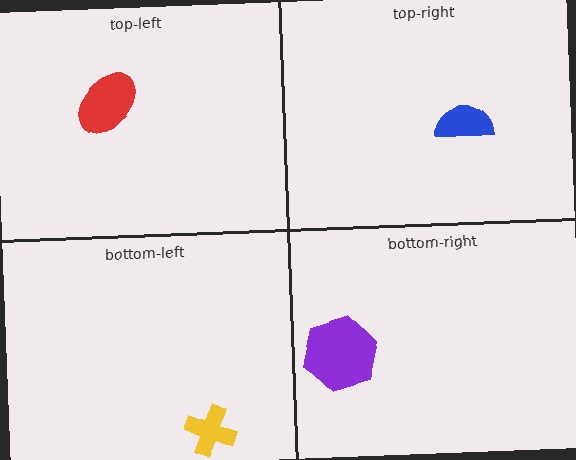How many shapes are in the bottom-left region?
1.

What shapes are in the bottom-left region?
The yellow cross.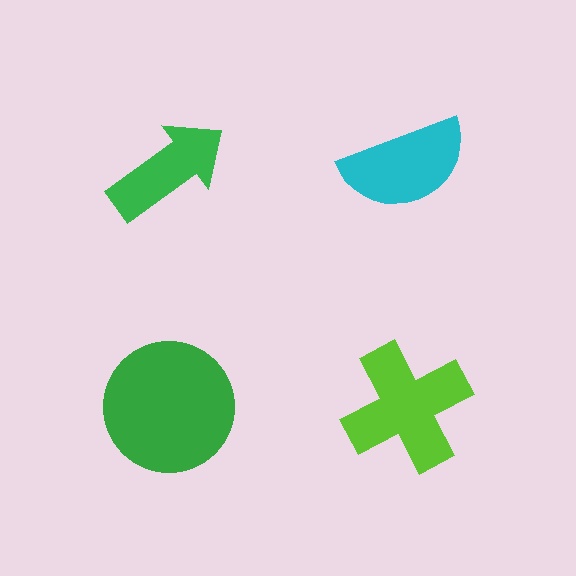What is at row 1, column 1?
A green arrow.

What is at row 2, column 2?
A lime cross.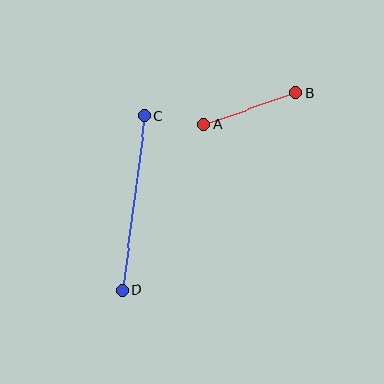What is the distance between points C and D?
The distance is approximately 175 pixels.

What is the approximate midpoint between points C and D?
The midpoint is at approximately (133, 203) pixels.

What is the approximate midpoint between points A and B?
The midpoint is at approximately (250, 109) pixels.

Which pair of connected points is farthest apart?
Points C and D are farthest apart.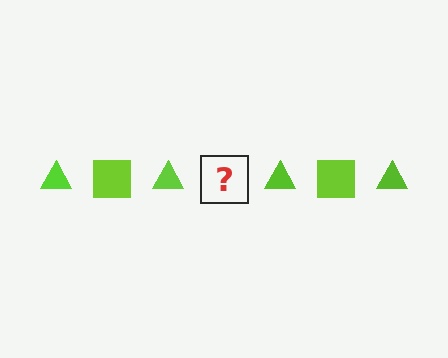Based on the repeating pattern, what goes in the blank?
The blank should be a lime square.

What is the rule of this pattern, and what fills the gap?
The rule is that the pattern cycles through triangle, square shapes in lime. The gap should be filled with a lime square.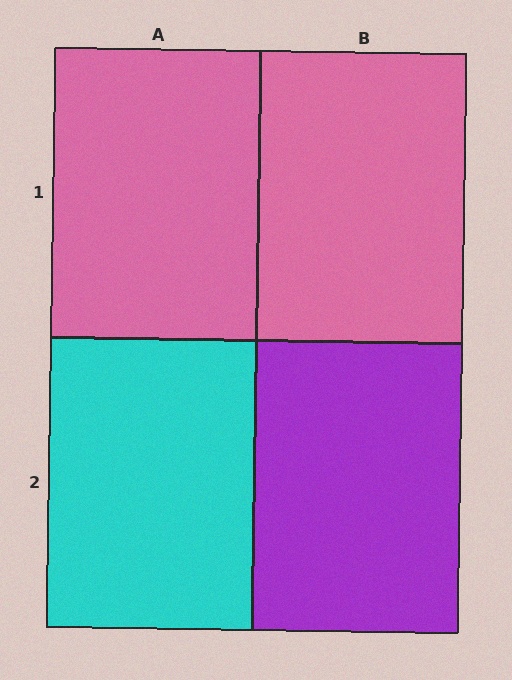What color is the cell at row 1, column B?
Pink.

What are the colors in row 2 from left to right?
Cyan, purple.